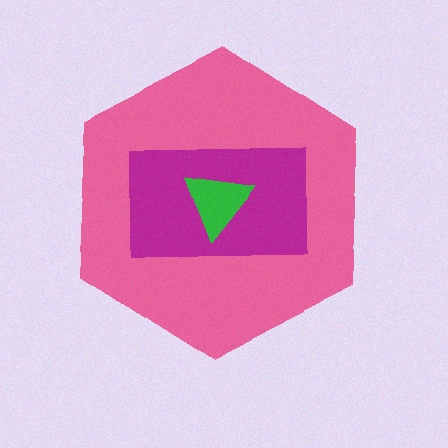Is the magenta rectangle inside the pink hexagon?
Yes.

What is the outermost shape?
The pink hexagon.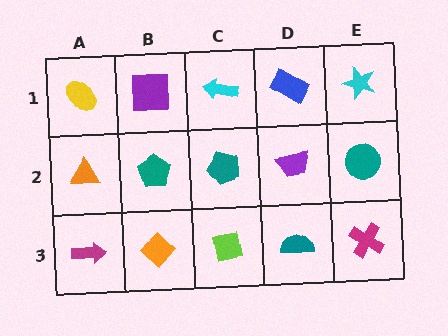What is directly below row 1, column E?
A teal circle.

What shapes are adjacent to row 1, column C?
A teal pentagon (row 2, column C), a purple square (row 1, column B), a blue rectangle (row 1, column D).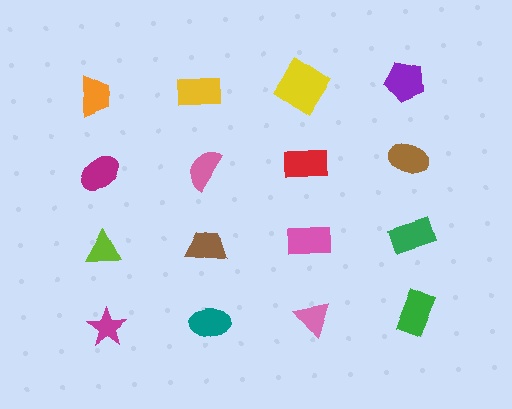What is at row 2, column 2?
A pink semicircle.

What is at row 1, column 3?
A yellow diamond.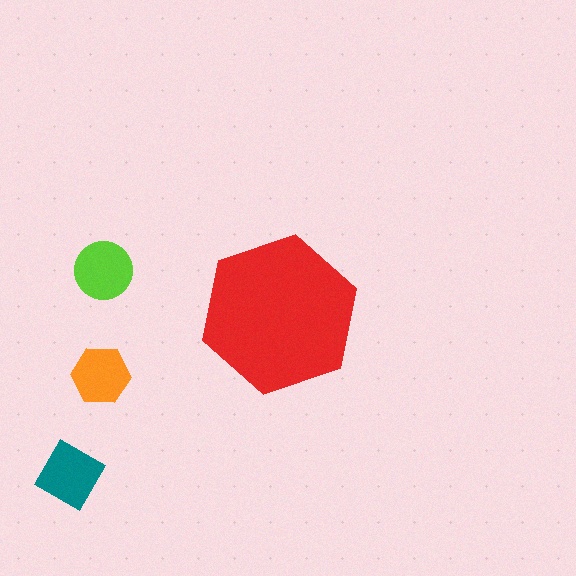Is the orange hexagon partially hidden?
No, the orange hexagon is fully visible.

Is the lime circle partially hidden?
No, the lime circle is fully visible.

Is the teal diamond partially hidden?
No, the teal diamond is fully visible.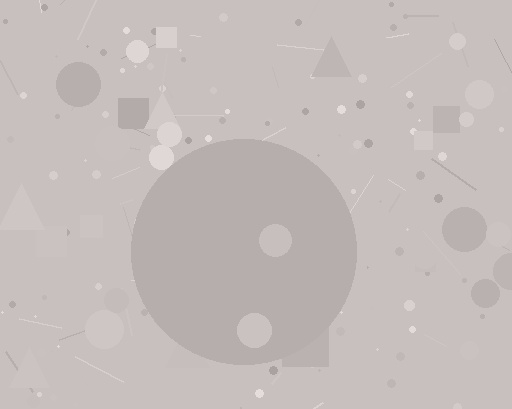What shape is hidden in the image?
A circle is hidden in the image.